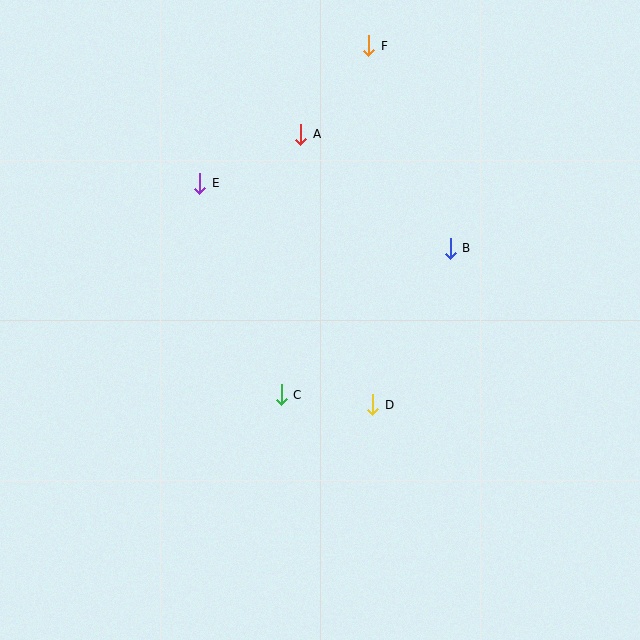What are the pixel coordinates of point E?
Point E is at (200, 183).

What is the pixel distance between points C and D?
The distance between C and D is 92 pixels.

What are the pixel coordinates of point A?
Point A is at (301, 134).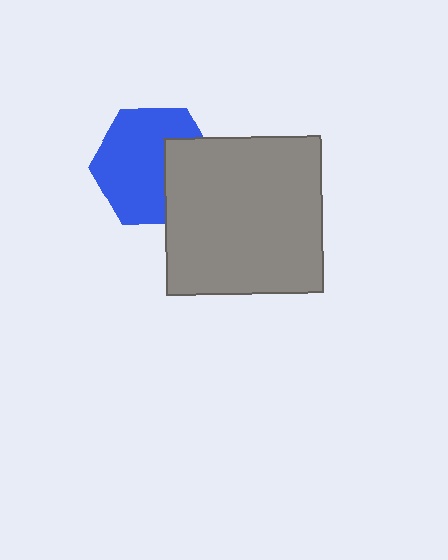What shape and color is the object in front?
The object in front is a gray square.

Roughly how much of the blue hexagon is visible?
Most of it is visible (roughly 68%).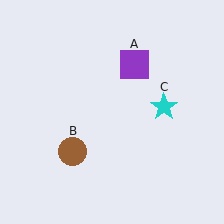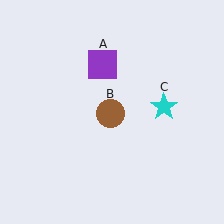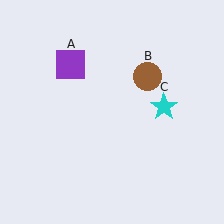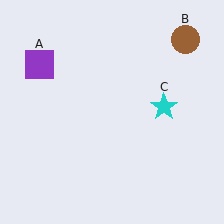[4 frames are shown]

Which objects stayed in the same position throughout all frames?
Cyan star (object C) remained stationary.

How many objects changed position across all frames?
2 objects changed position: purple square (object A), brown circle (object B).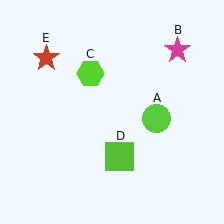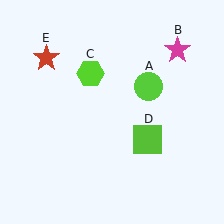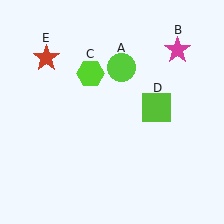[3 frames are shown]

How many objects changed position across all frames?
2 objects changed position: lime circle (object A), lime square (object D).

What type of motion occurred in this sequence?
The lime circle (object A), lime square (object D) rotated counterclockwise around the center of the scene.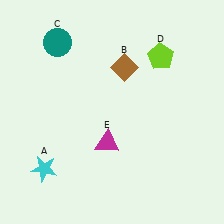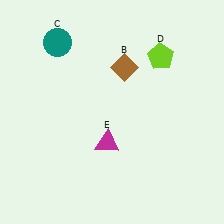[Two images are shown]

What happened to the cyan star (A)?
The cyan star (A) was removed in Image 2. It was in the bottom-left area of Image 1.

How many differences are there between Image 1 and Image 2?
There is 1 difference between the two images.